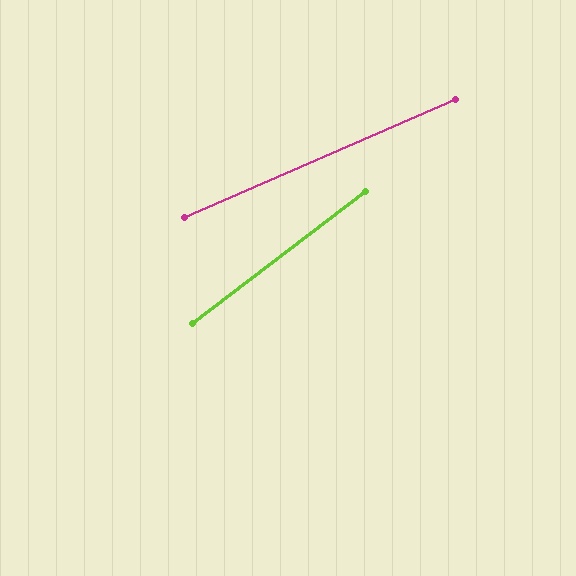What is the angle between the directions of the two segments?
Approximately 14 degrees.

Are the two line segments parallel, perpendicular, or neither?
Neither parallel nor perpendicular — they differ by about 14°.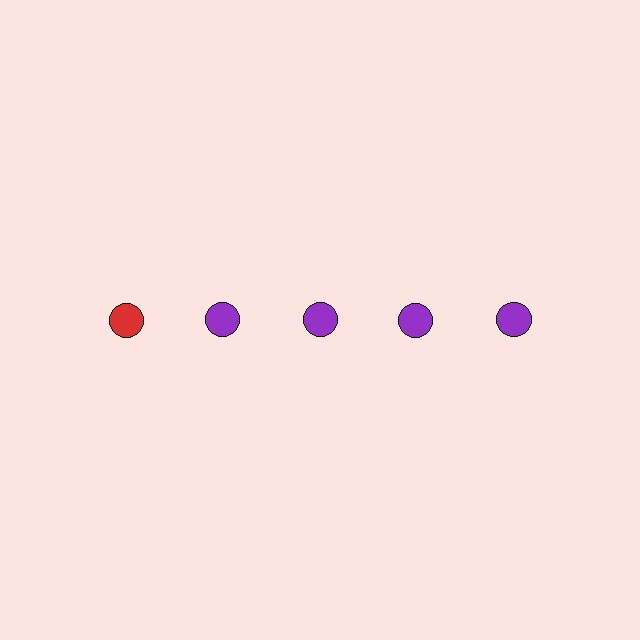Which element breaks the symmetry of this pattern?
The red circle in the top row, leftmost column breaks the symmetry. All other shapes are purple circles.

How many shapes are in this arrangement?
There are 5 shapes arranged in a grid pattern.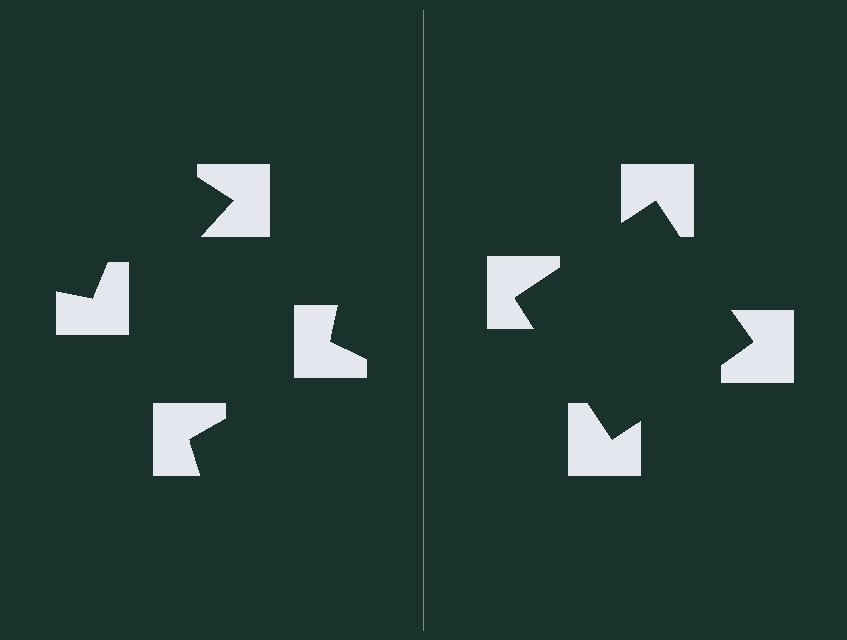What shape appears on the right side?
An illusory square.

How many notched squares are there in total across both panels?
8 — 4 on each side.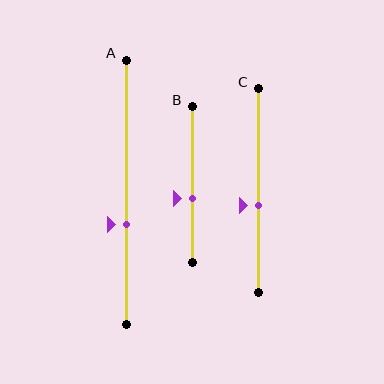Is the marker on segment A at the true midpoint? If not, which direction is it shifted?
No, the marker on segment A is shifted downward by about 12% of the segment length.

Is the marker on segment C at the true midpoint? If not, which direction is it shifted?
No, the marker on segment C is shifted downward by about 7% of the segment length.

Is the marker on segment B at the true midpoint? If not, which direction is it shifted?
No, the marker on segment B is shifted downward by about 9% of the segment length.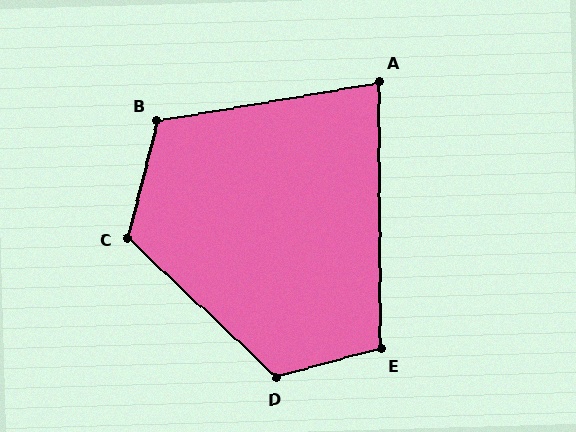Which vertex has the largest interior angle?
D, at approximately 121 degrees.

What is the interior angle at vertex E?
Approximately 105 degrees (obtuse).